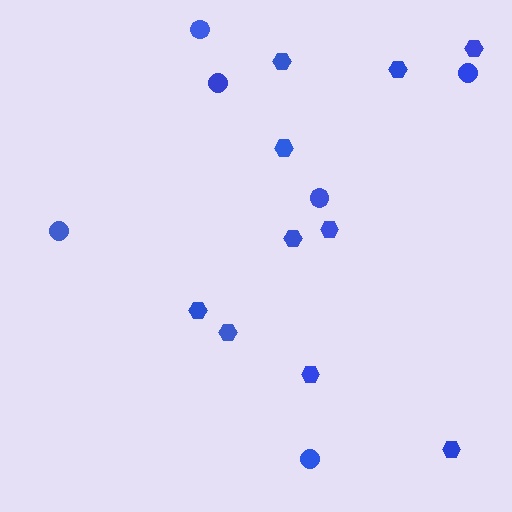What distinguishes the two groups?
There are 2 groups: one group of hexagons (10) and one group of circles (6).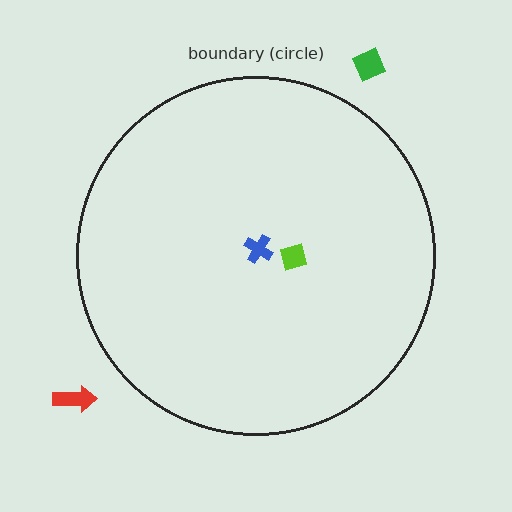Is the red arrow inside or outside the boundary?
Outside.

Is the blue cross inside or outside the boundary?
Inside.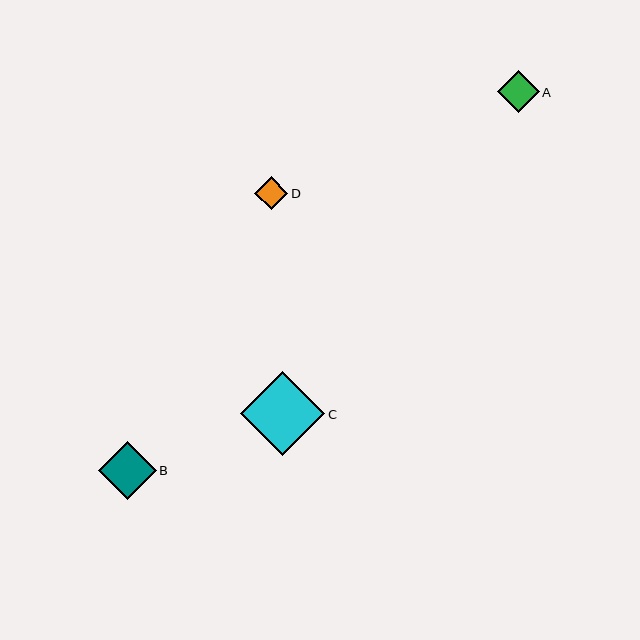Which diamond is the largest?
Diamond C is the largest with a size of approximately 84 pixels.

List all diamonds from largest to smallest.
From largest to smallest: C, B, A, D.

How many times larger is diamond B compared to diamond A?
Diamond B is approximately 1.4 times the size of diamond A.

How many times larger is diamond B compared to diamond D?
Diamond B is approximately 1.8 times the size of diamond D.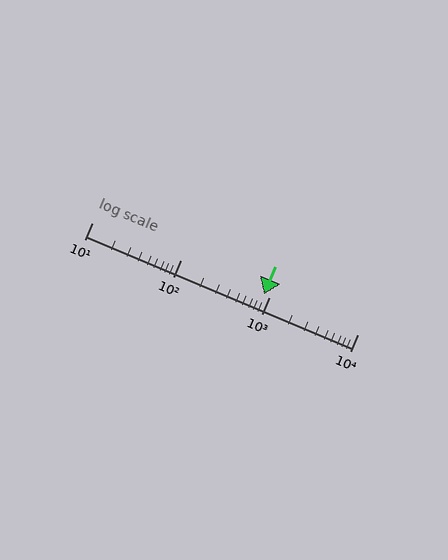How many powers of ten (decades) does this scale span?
The scale spans 3 decades, from 10 to 10000.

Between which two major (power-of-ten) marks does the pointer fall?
The pointer is between 100 and 1000.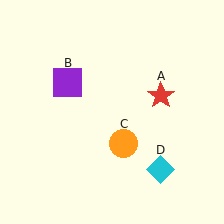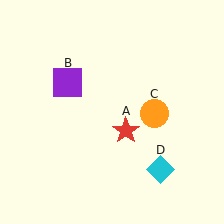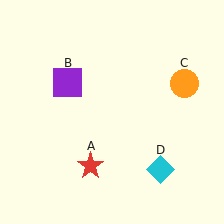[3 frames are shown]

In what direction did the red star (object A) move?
The red star (object A) moved down and to the left.